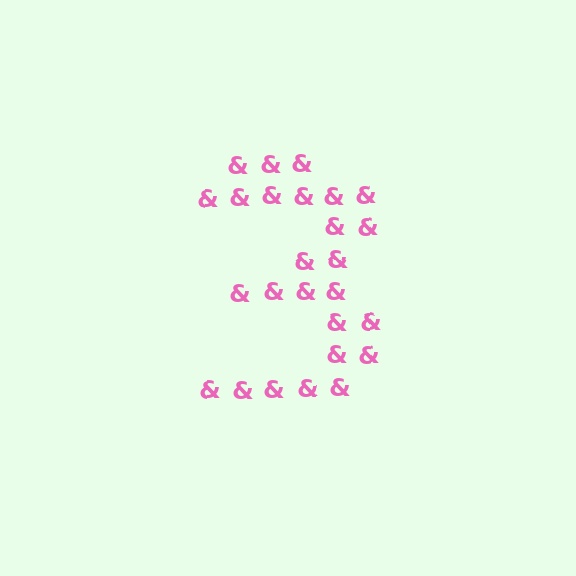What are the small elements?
The small elements are ampersands.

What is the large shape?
The large shape is the digit 3.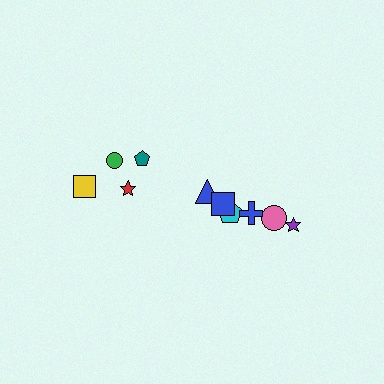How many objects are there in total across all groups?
There are 10 objects.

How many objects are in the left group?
There are 4 objects.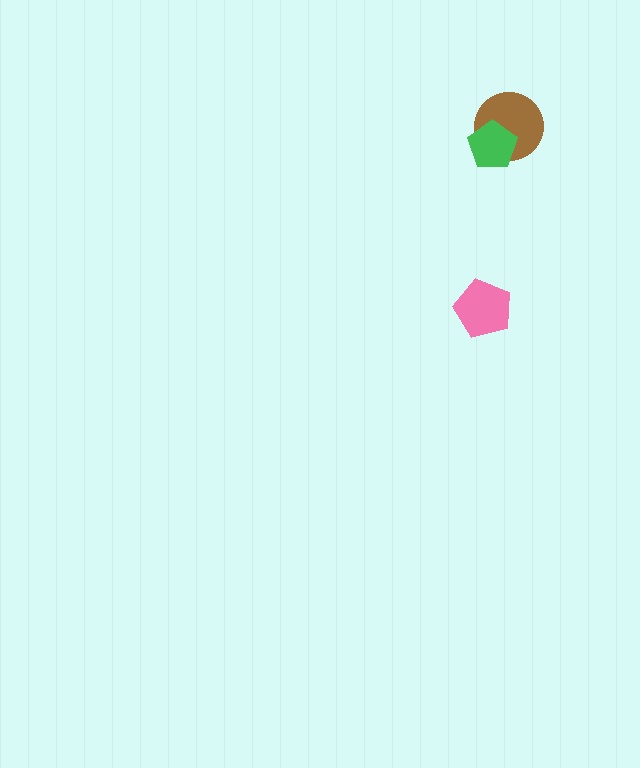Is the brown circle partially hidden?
Yes, it is partially covered by another shape.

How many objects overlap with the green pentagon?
1 object overlaps with the green pentagon.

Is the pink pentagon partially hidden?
No, no other shape covers it.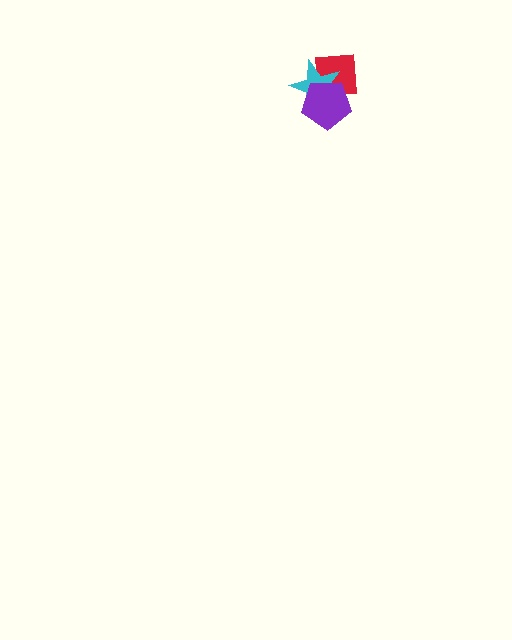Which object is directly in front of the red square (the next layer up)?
The cyan star is directly in front of the red square.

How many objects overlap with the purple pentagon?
2 objects overlap with the purple pentagon.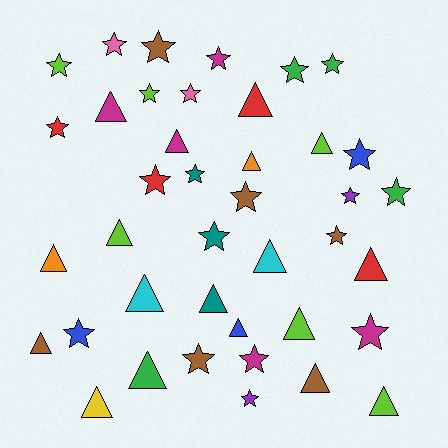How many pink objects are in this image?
There are 2 pink objects.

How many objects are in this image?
There are 40 objects.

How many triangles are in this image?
There are 18 triangles.